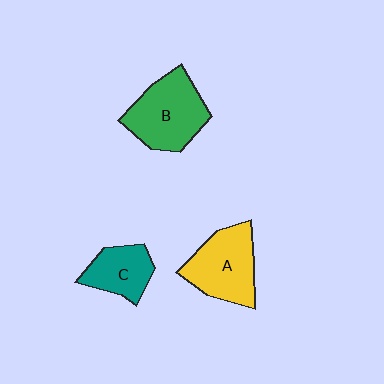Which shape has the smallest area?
Shape C (teal).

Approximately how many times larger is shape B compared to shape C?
Approximately 1.6 times.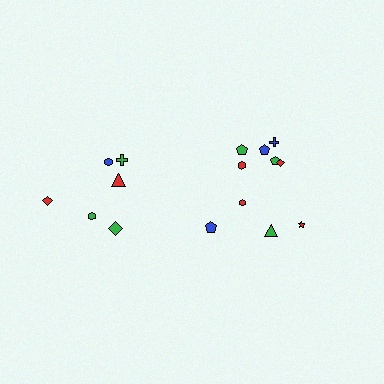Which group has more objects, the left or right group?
The right group.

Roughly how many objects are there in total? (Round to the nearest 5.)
Roughly 15 objects in total.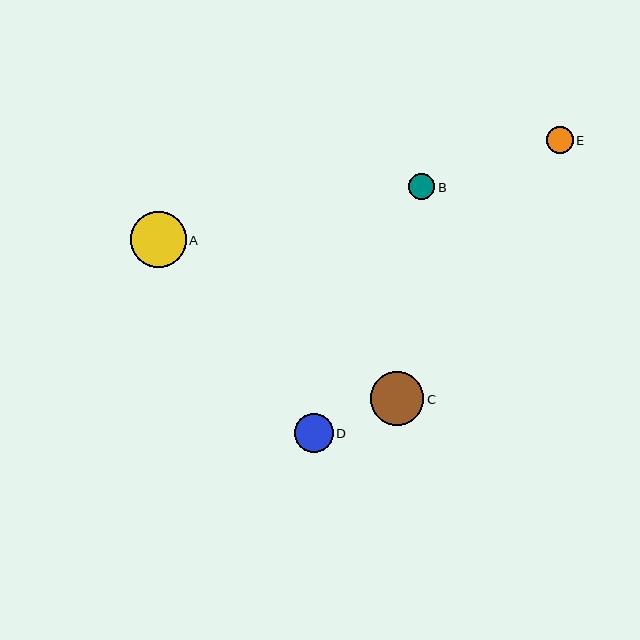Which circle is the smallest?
Circle B is the smallest with a size of approximately 27 pixels.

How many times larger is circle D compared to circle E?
Circle D is approximately 1.4 times the size of circle E.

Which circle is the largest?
Circle A is the largest with a size of approximately 56 pixels.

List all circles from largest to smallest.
From largest to smallest: A, C, D, E, B.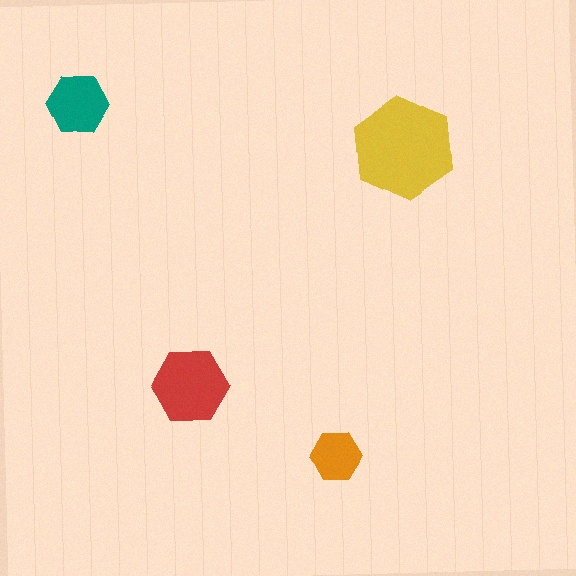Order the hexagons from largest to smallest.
the yellow one, the red one, the teal one, the orange one.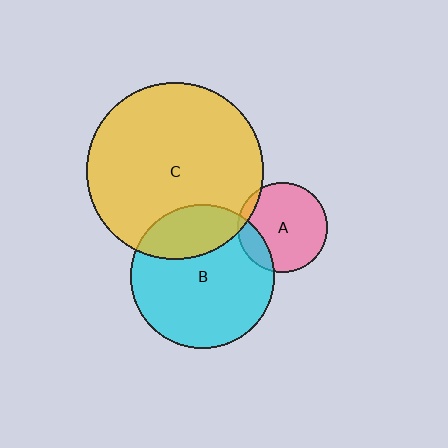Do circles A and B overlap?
Yes.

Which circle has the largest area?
Circle C (yellow).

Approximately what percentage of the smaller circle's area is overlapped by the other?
Approximately 15%.